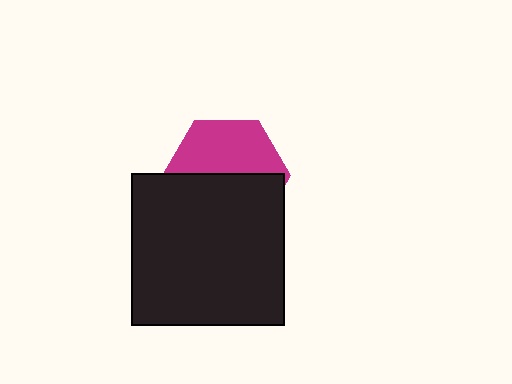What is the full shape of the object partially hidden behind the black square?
The partially hidden object is a magenta hexagon.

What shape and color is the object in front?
The object in front is a black square.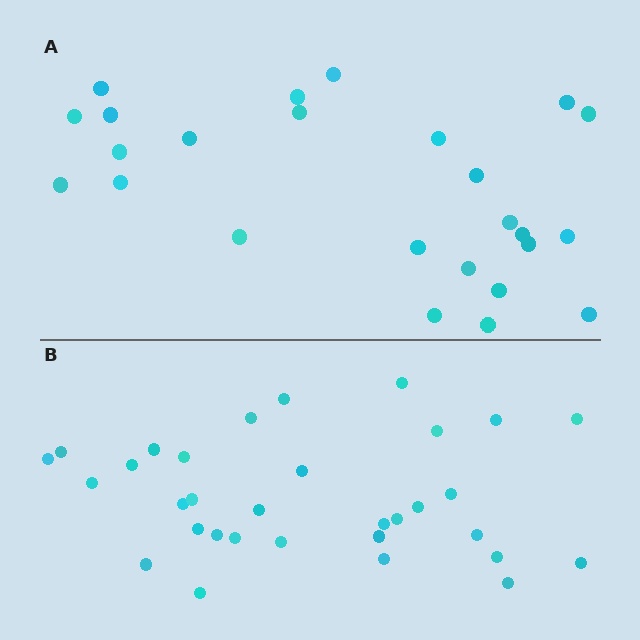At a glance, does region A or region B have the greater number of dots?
Region B (the bottom region) has more dots.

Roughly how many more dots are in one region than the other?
Region B has roughly 8 or so more dots than region A.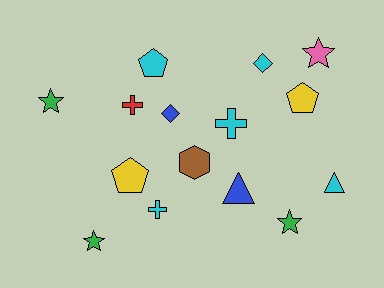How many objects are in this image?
There are 15 objects.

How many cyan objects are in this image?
There are 5 cyan objects.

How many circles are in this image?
There are no circles.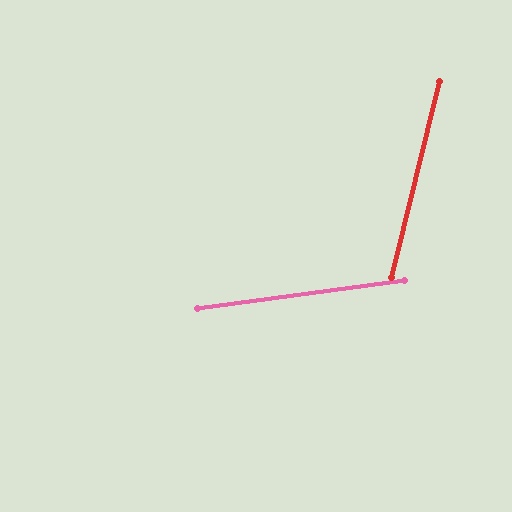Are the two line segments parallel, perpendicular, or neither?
Neither parallel nor perpendicular — they differ by about 69°.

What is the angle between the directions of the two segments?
Approximately 69 degrees.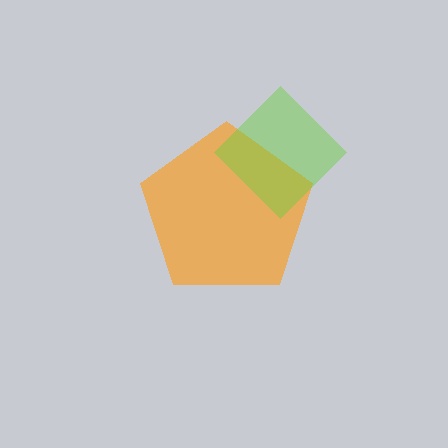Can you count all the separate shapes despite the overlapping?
Yes, there are 2 separate shapes.